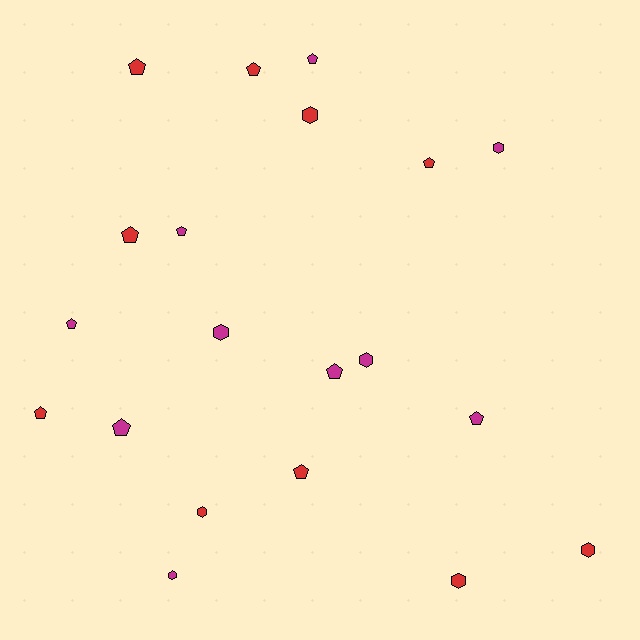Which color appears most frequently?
Magenta, with 10 objects.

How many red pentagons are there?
There are 6 red pentagons.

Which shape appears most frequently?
Pentagon, with 12 objects.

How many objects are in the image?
There are 20 objects.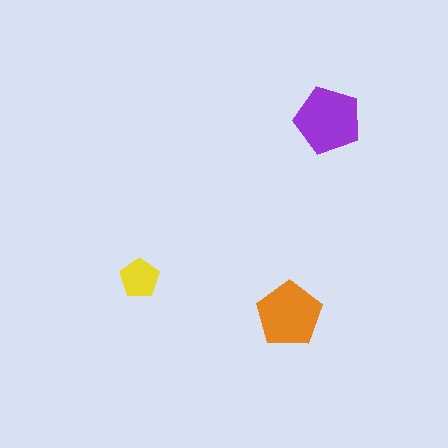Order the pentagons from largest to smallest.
the purple one, the orange one, the yellow one.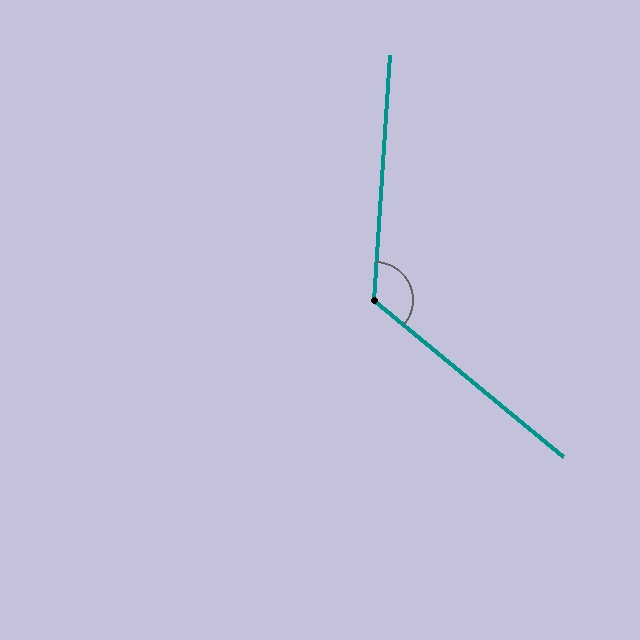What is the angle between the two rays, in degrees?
Approximately 126 degrees.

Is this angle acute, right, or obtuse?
It is obtuse.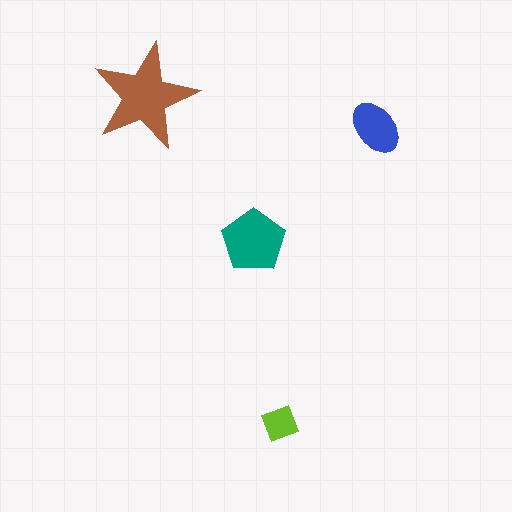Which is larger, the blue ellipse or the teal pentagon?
The teal pentagon.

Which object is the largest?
The brown star.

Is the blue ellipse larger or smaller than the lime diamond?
Larger.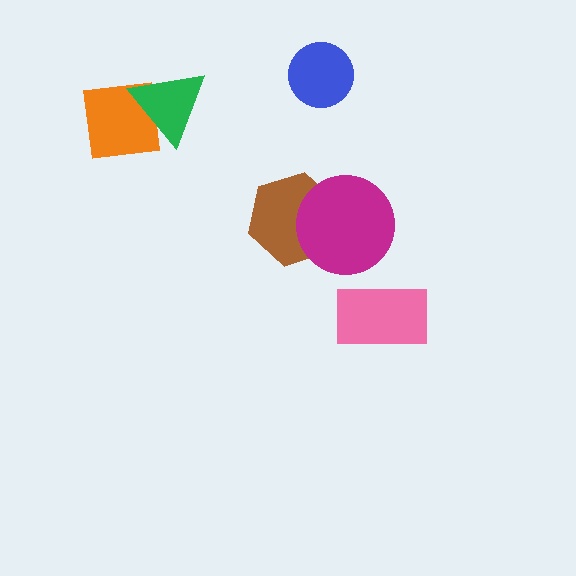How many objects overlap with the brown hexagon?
1 object overlaps with the brown hexagon.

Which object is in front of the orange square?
The green triangle is in front of the orange square.